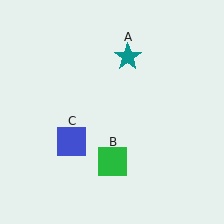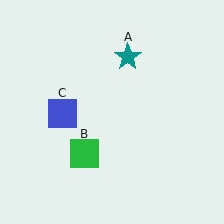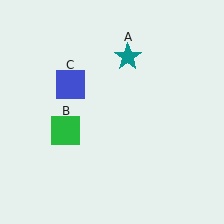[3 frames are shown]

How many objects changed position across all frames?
2 objects changed position: green square (object B), blue square (object C).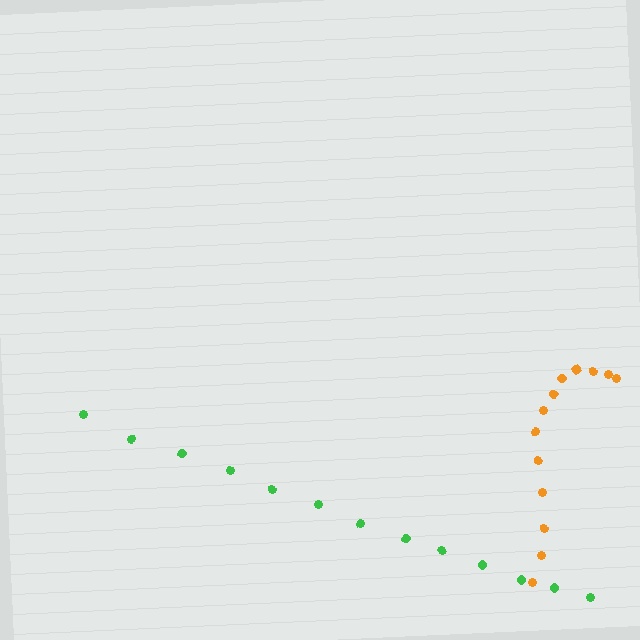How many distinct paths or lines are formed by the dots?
There are 2 distinct paths.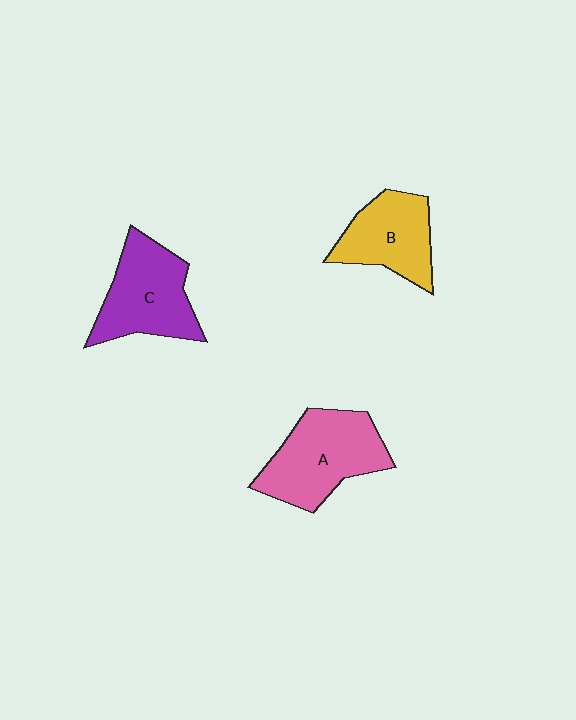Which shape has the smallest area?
Shape B (yellow).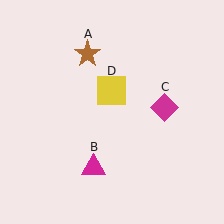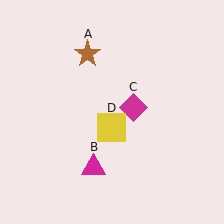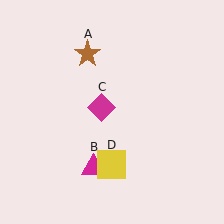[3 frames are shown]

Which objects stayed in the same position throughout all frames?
Brown star (object A) and magenta triangle (object B) remained stationary.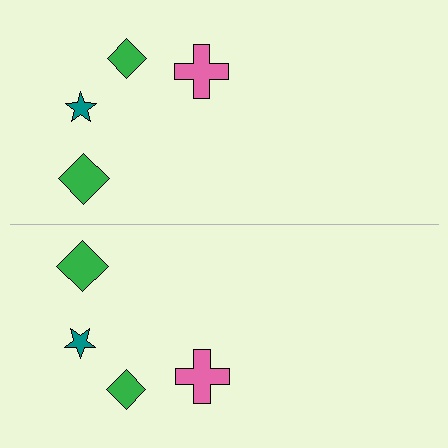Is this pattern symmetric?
Yes, this pattern has bilateral (reflection) symmetry.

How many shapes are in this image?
There are 8 shapes in this image.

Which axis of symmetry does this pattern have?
The pattern has a horizontal axis of symmetry running through the center of the image.